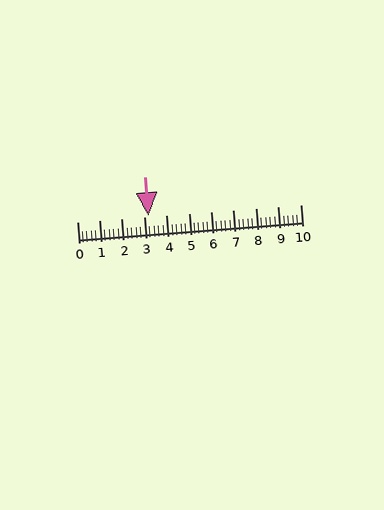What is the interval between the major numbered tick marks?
The major tick marks are spaced 1 units apart.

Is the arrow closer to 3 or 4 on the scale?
The arrow is closer to 3.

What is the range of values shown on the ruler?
The ruler shows values from 0 to 10.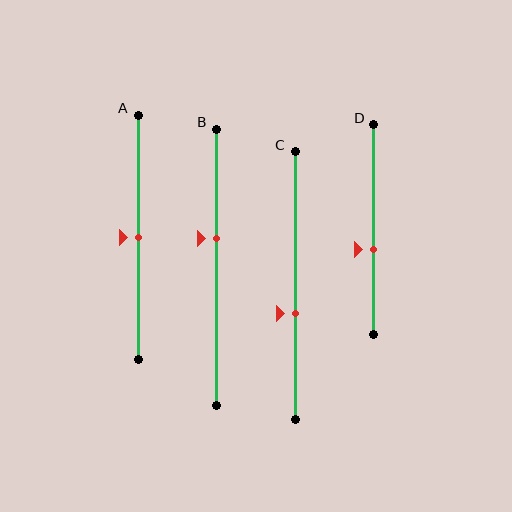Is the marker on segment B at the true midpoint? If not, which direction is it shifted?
No, the marker on segment B is shifted upward by about 11% of the segment length.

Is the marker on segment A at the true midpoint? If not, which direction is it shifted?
Yes, the marker on segment A is at the true midpoint.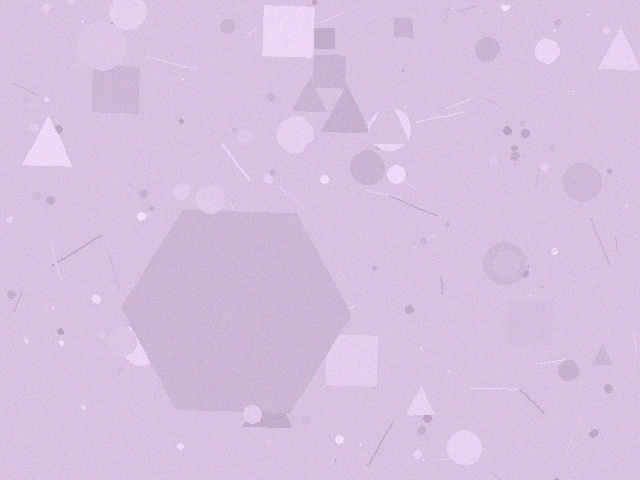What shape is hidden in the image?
A hexagon is hidden in the image.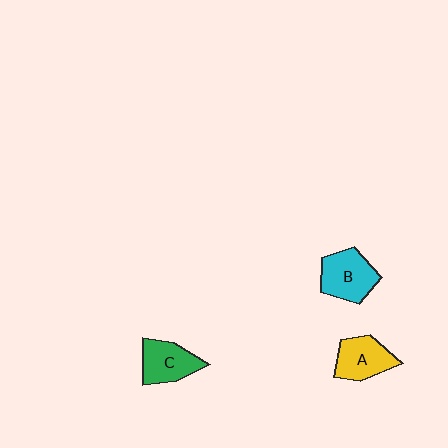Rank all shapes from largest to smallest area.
From largest to smallest: B (cyan), A (yellow), C (green).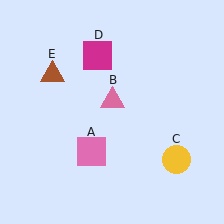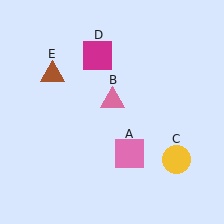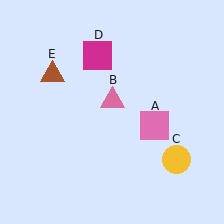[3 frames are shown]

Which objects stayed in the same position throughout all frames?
Pink triangle (object B) and yellow circle (object C) and magenta square (object D) and brown triangle (object E) remained stationary.